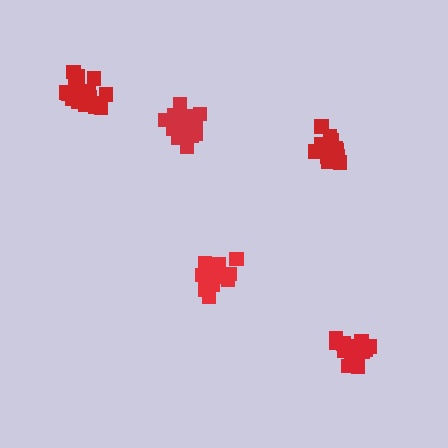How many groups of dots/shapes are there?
There are 5 groups.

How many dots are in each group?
Group 1: 17 dots, Group 2: 15 dots, Group 3: 18 dots, Group 4: 21 dots, Group 5: 20 dots (91 total).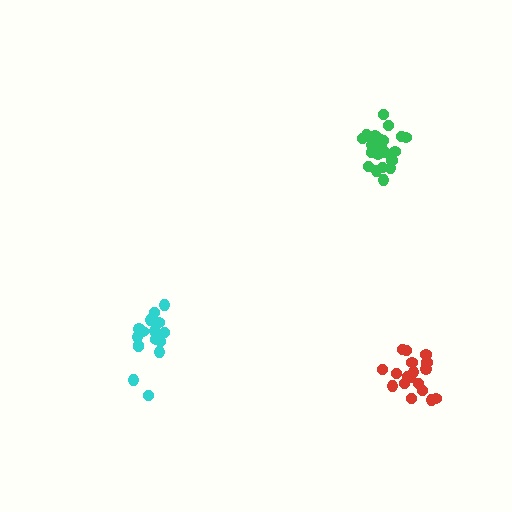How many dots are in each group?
Group 1: 16 dots, Group 2: 21 dots, Group 3: 18 dots (55 total).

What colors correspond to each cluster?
The clusters are colored: cyan, green, red.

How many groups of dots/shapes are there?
There are 3 groups.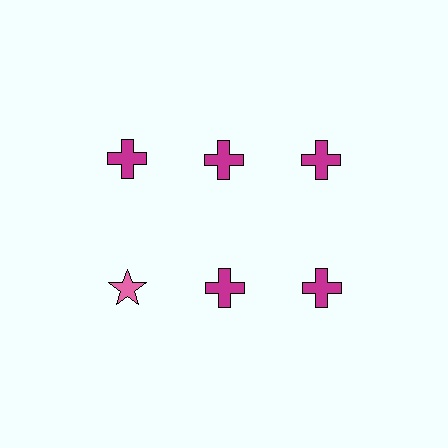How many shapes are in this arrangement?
There are 6 shapes arranged in a grid pattern.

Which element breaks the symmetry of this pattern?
The pink star in the second row, leftmost column breaks the symmetry. All other shapes are magenta crosses.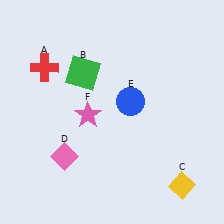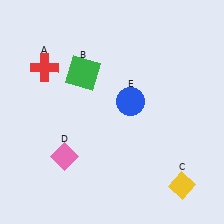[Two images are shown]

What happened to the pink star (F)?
The pink star (F) was removed in Image 2. It was in the bottom-left area of Image 1.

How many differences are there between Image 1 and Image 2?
There is 1 difference between the two images.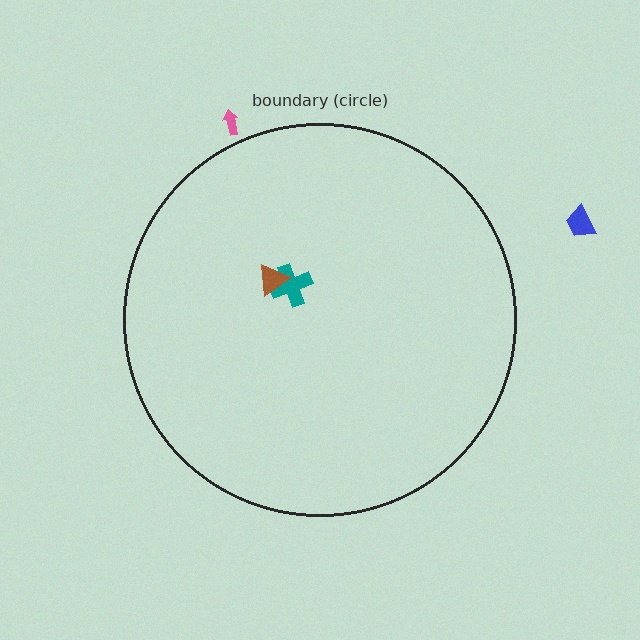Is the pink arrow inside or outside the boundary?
Outside.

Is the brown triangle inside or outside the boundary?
Inside.